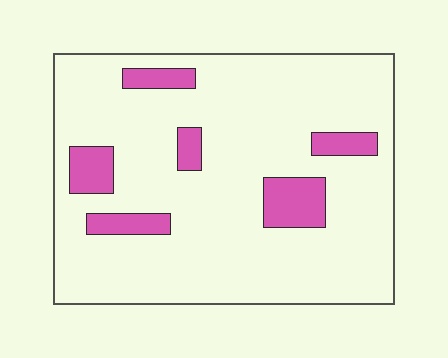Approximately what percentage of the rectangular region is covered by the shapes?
Approximately 15%.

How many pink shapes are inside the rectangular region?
6.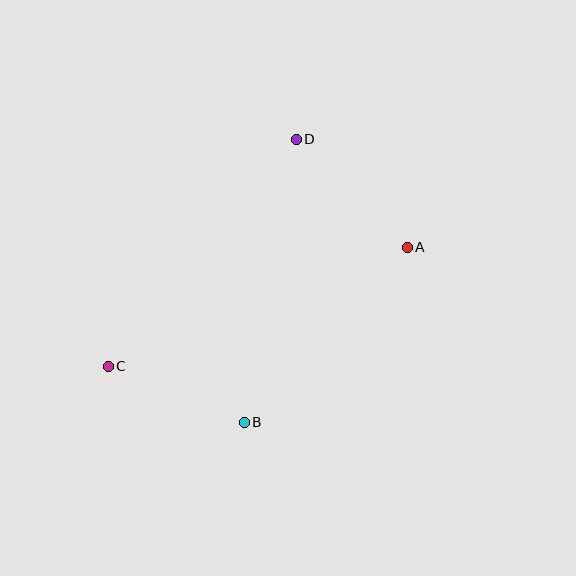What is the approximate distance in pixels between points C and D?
The distance between C and D is approximately 294 pixels.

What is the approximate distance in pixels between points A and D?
The distance between A and D is approximately 155 pixels.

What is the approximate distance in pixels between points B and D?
The distance between B and D is approximately 288 pixels.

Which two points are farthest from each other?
Points A and C are farthest from each other.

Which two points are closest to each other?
Points B and C are closest to each other.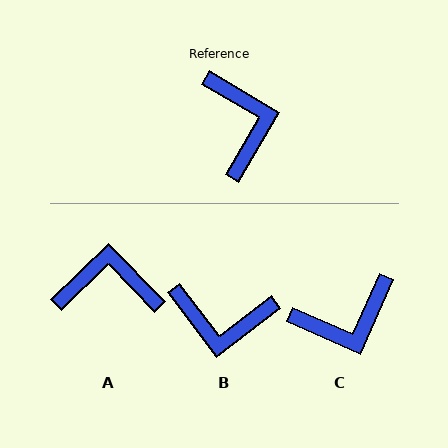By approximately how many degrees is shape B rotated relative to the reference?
Approximately 112 degrees clockwise.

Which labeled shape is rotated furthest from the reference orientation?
B, about 112 degrees away.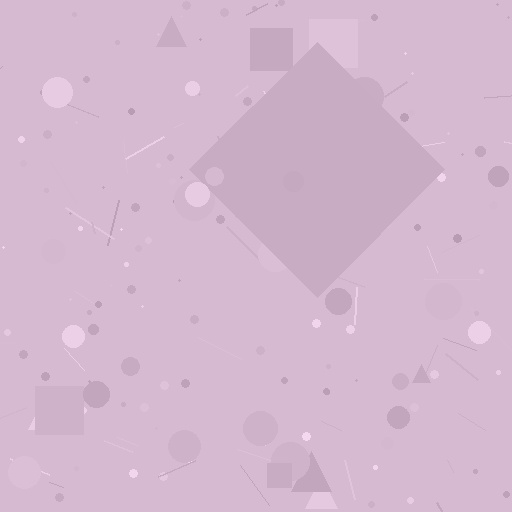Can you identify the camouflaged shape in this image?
The camouflaged shape is a diamond.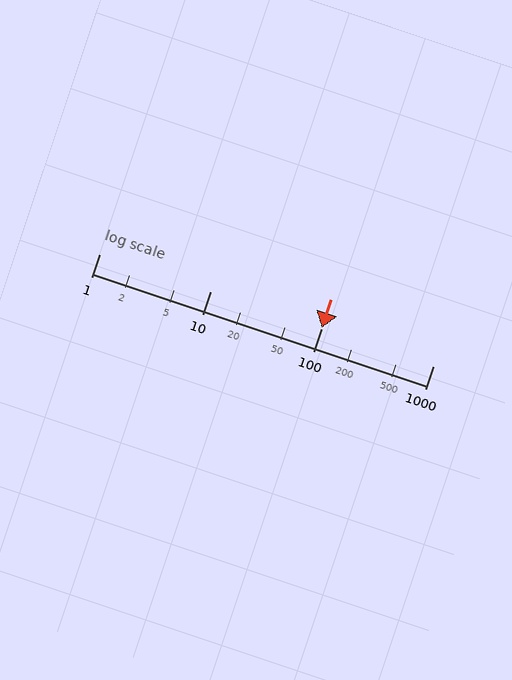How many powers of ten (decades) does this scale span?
The scale spans 3 decades, from 1 to 1000.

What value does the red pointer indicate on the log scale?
The pointer indicates approximately 99.